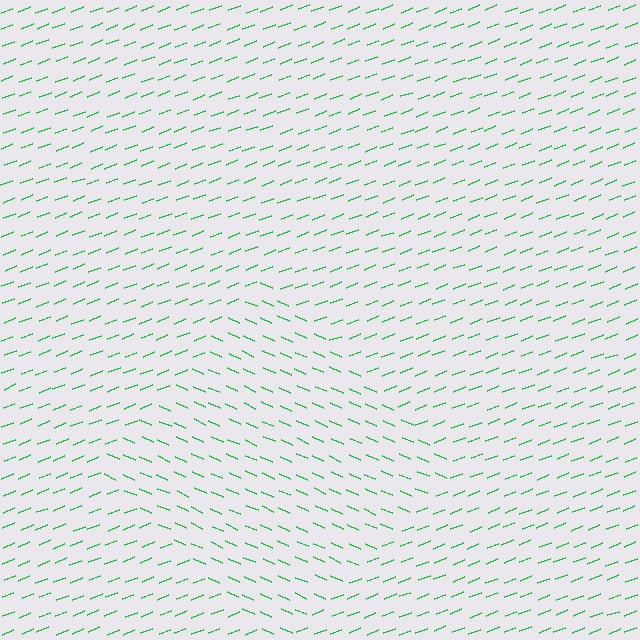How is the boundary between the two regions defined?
The boundary is defined purely by a change in line orientation (approximately 45 degrees difference). All lines are the same color and thickness.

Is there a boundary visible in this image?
Yes, there is a texture boundary formed by a change in line orientation.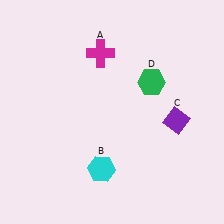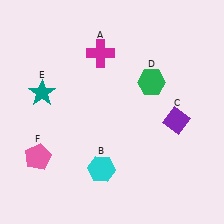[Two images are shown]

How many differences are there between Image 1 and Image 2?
There are 2 differences between the two images.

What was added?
A teal star (E), a pink pentagon (F) were added in Image 2.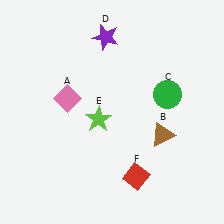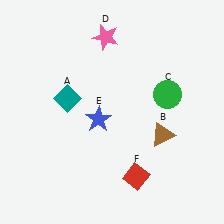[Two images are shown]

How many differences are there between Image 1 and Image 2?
There are 3 differences between the two images.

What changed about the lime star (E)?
In Image 1, E is lime. In Image 2, it changed to blue.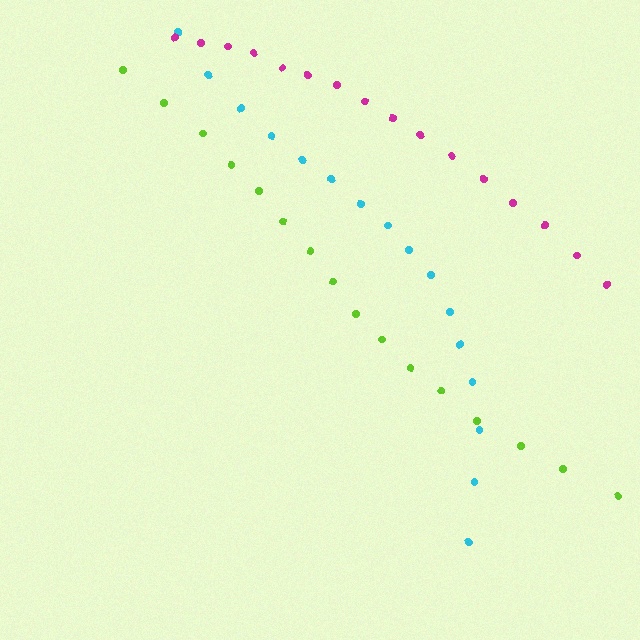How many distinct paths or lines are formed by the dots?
There are 3 distinct paths.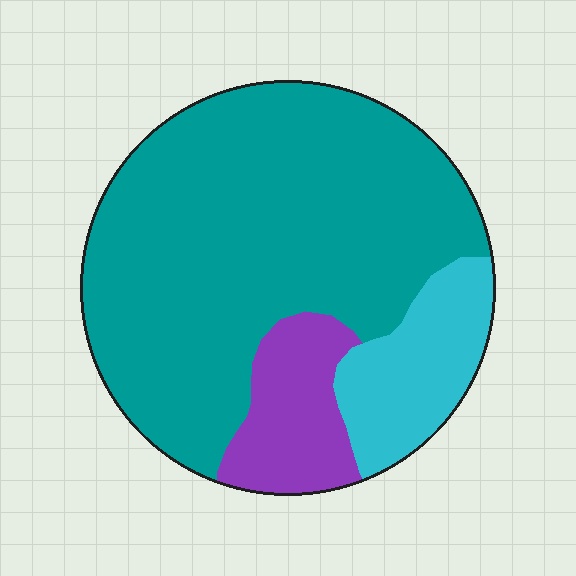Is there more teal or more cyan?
Teal.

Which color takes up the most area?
Teal, at roughly 70%.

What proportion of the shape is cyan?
Cyan covers roughly 15% of the shape.